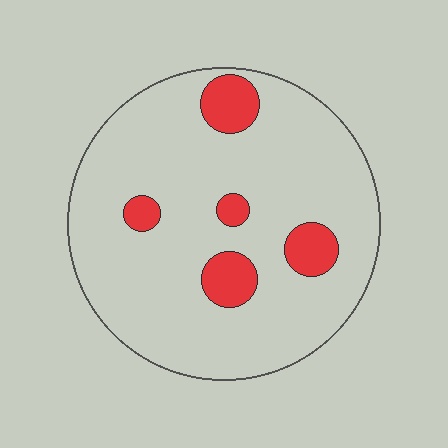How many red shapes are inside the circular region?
5.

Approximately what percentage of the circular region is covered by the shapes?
Approximately 15%.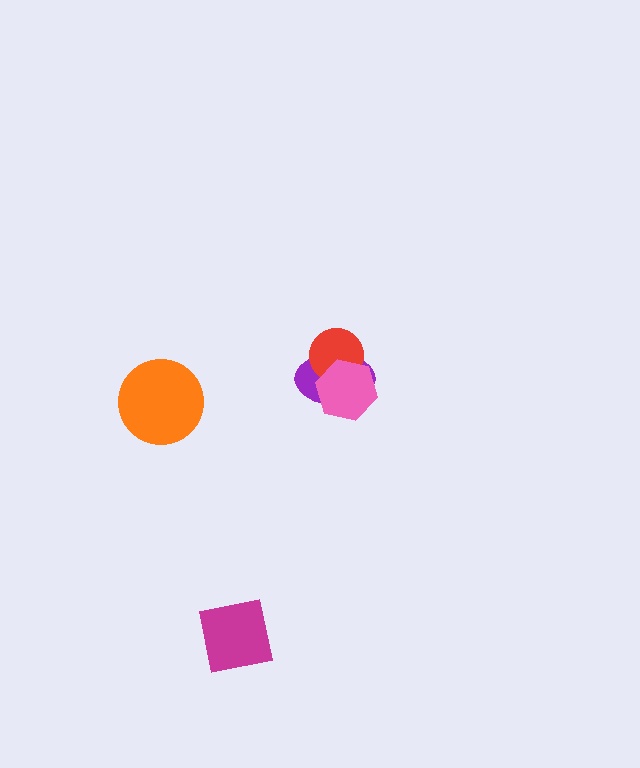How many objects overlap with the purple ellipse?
2 objects overlap with the purple ellipse.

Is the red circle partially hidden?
Yes, it is partially covered by another shape.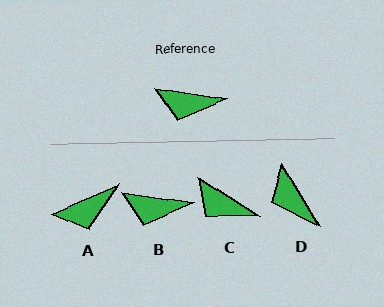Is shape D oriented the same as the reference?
No, it is off by about 50 degrees.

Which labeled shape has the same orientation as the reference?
B.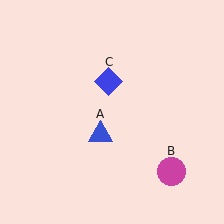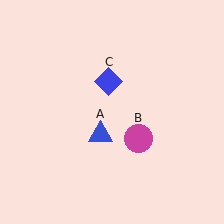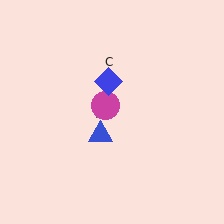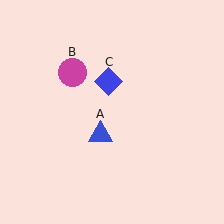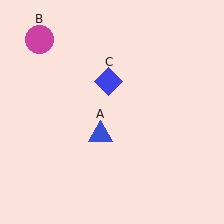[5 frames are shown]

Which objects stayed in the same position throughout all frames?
Blue triangle (object A) and blue diamond (object C) remained stationary.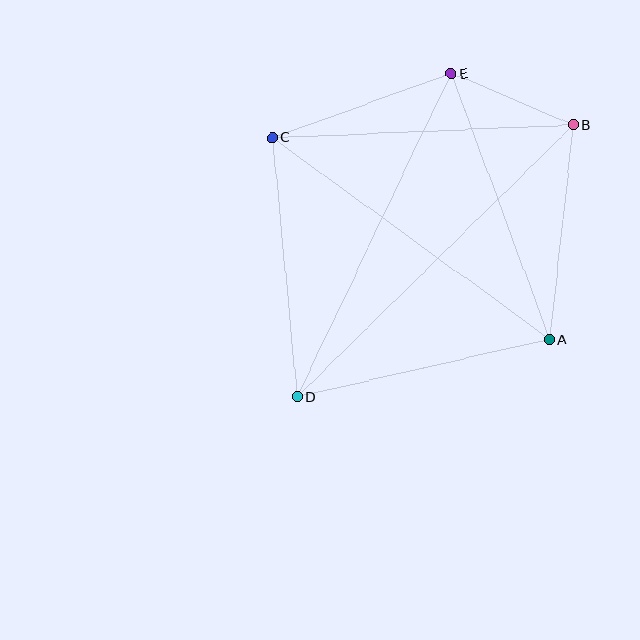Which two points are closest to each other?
Points B and E are closest to each other.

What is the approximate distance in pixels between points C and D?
The distance between C and D is approximately 260 pixels.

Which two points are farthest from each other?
Points B and D are farthest from each other.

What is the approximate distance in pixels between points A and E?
The distance between A and E is approximately 284 pixels.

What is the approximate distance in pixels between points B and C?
The distance between B and C is approximately 301 pixels.